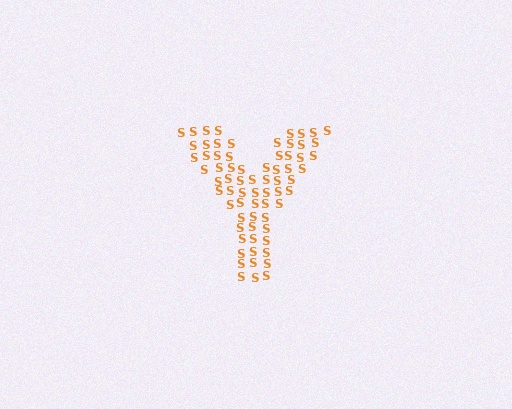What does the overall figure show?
The overall figure shows the letter Y.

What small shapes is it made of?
It is made of small letter S's.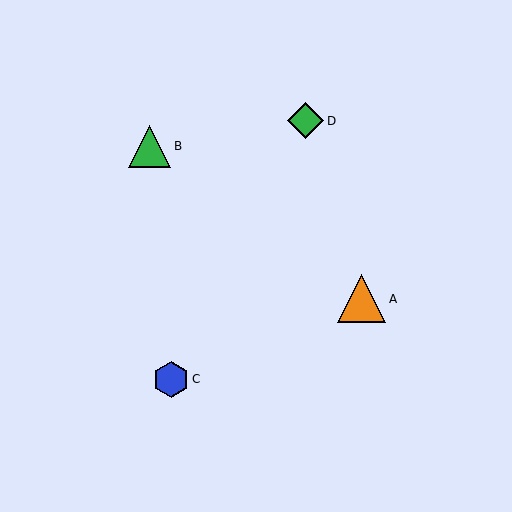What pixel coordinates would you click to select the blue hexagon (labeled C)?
Click at (171, 379) to select the blue hexagon C.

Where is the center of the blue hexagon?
The center of the blue hexagon is at (171, 379).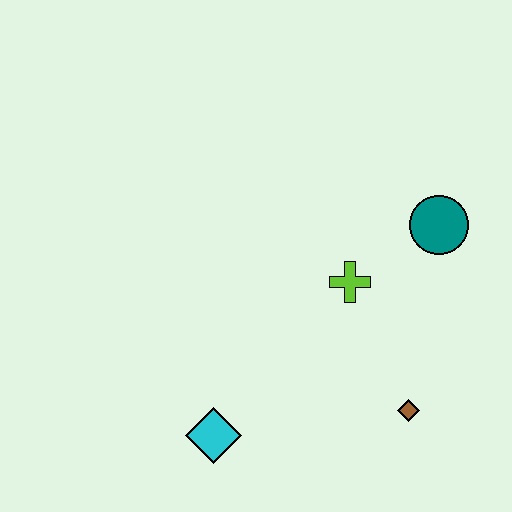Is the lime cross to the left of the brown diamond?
Yes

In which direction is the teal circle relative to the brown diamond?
The teal circle is above the brown diamond.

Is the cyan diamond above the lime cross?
No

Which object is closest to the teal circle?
The lime cross is closest to the teal circle.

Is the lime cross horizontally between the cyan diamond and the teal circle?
Yes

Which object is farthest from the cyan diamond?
The teal circle is farthest from the cyan diamond.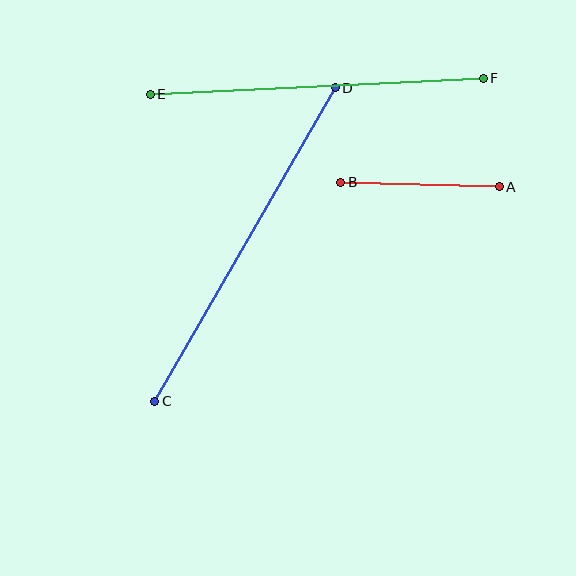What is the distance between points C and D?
The distance is approximately 362 pixels.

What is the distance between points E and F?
The distance is approximately 334 pixels.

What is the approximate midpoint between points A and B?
The midpoint is at approximately (420, 184) pixels.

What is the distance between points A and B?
The distance is approximately 158 pixels.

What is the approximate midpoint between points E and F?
The midpoint is at approximately (317, 86) pixels.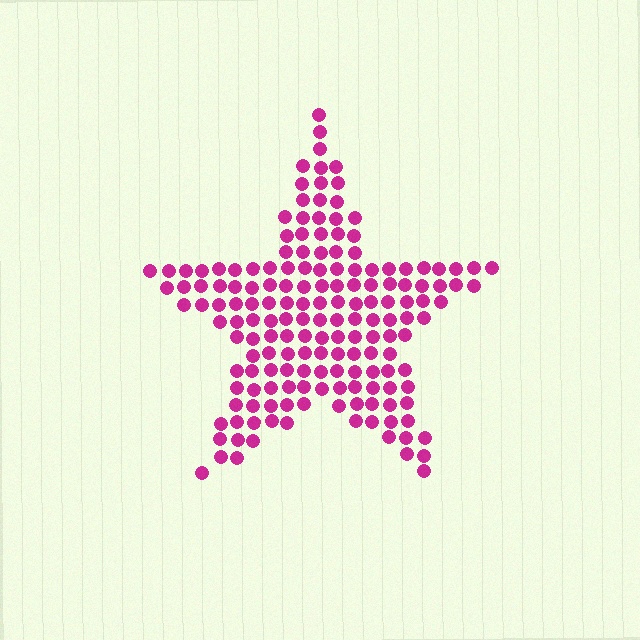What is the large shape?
The large shape is a star.